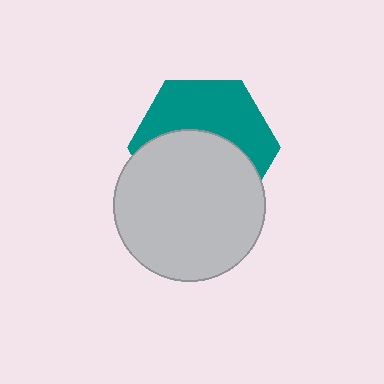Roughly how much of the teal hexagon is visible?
About half of it is visible (roughly 47%).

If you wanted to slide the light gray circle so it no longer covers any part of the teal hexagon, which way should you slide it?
Slide it down — that is the most direct way to separate the two shapes.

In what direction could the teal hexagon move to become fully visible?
The teal hexagon could move up. That would shift it out from behind the light gray circle entirely.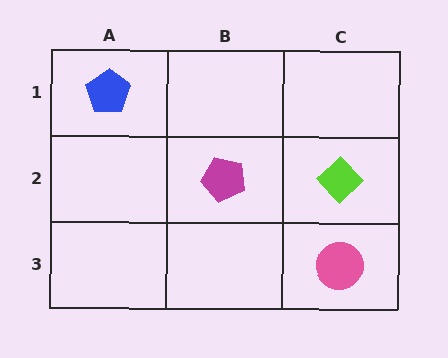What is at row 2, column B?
A magenta pentagon.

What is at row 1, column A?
A blue pentagon.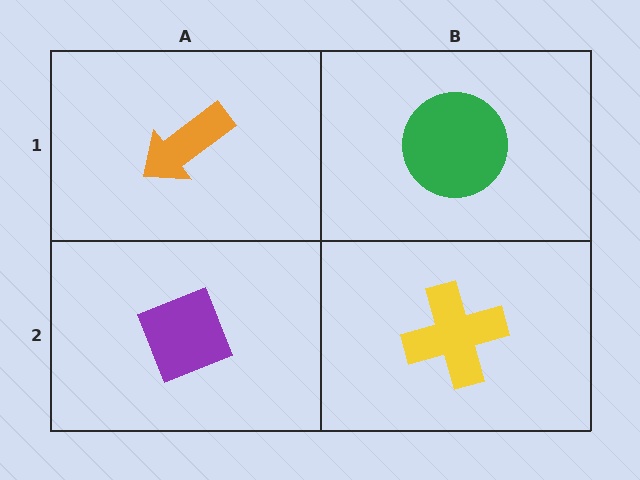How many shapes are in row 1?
2 shapes.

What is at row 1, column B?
A green circle.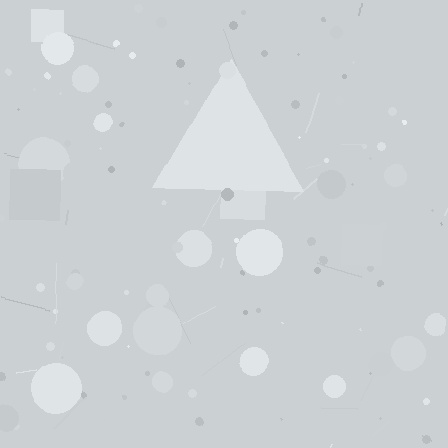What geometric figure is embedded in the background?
A triangle is embedded in the background.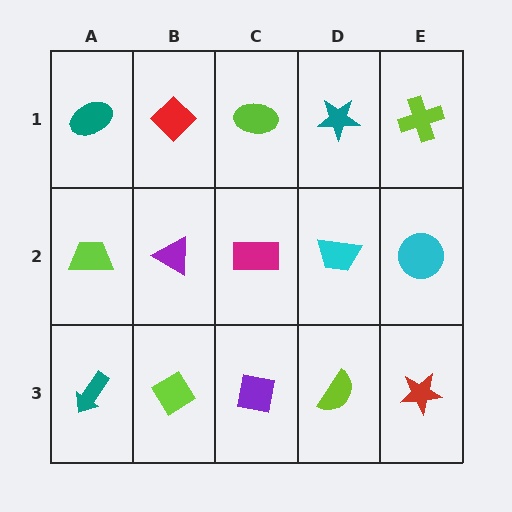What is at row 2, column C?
A magenta rectangle.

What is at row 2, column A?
A lime trapezoid.